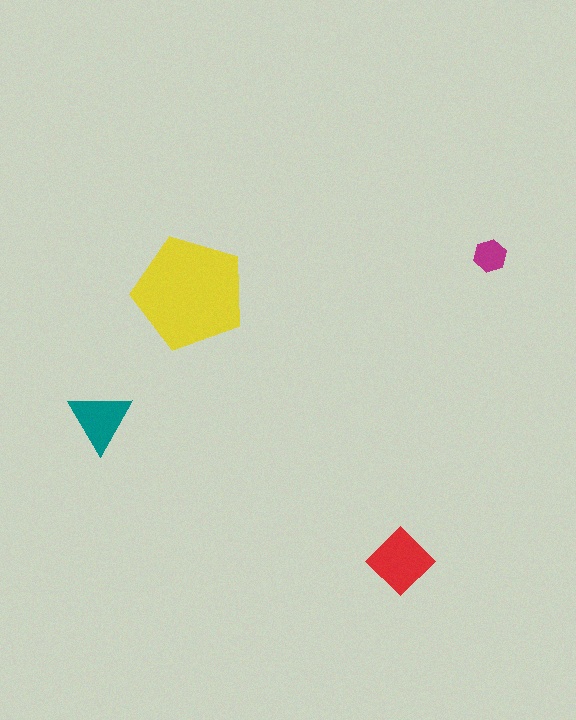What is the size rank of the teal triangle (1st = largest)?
3rd.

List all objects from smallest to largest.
The magenta hexagon, the teal triangle, the red diamond, the yellow pentagon.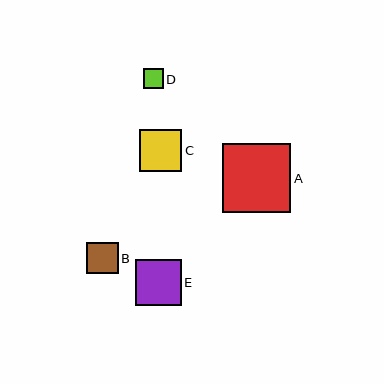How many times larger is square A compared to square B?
Square A is approximately 2.2 times the size of square B.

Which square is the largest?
Square A is the largest with a size of approximately 68 pixels.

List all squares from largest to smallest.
From largest to smallest: A, E, C, B, D.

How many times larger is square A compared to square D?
Square A is approximately 3.4 times the size of square D.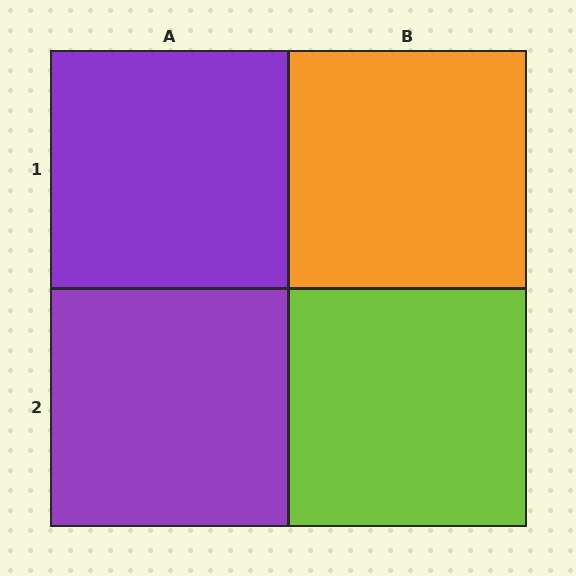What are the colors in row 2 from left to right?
Purple, lime.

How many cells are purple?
2 cells are purple.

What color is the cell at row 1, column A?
Purple.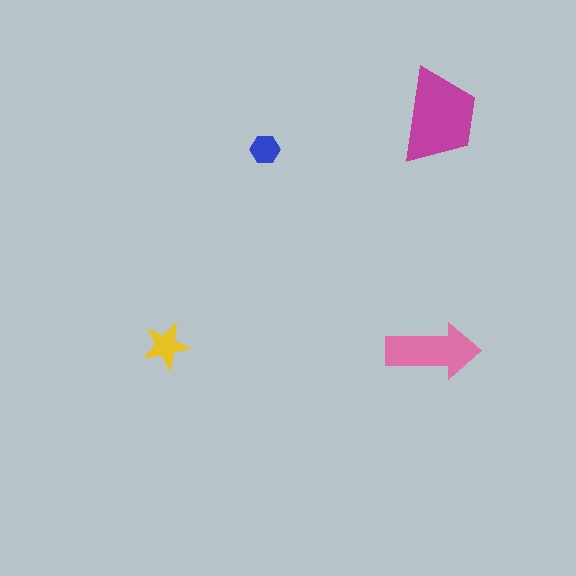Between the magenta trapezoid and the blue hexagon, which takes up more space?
The magenta trapezoid.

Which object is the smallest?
The blue hexagon.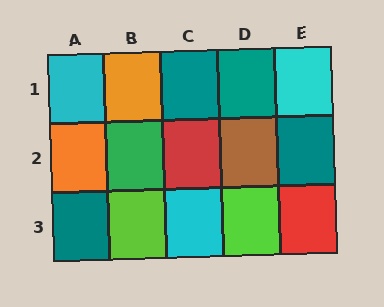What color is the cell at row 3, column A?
Teal.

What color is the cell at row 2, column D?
Brown.